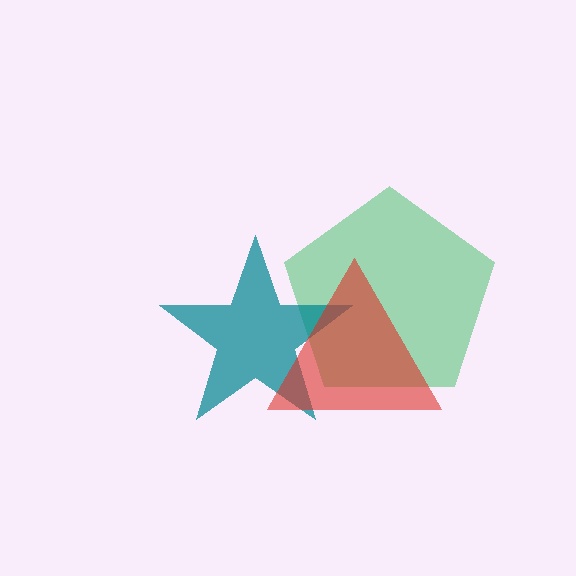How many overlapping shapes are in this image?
There are 3 overlapping shapes in the image.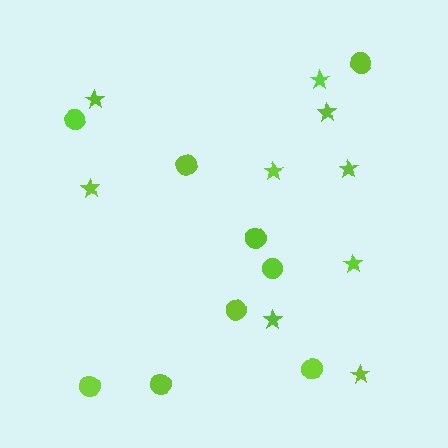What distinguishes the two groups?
There are 2 groups: one group of stars (9) and one group of circles (9).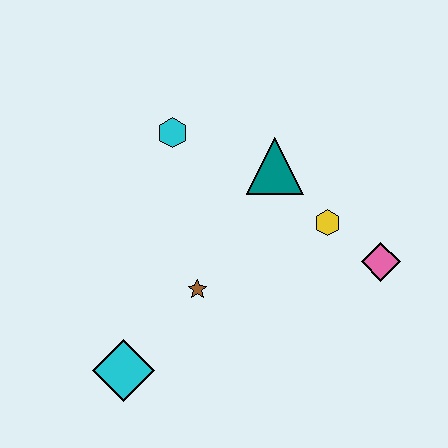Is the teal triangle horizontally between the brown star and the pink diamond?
Yes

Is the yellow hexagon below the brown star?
No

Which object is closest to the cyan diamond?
The brown star is closest to the cyan diamond.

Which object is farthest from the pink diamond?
The cyan diamond is farthest from the pink diamond.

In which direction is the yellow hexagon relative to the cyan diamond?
The yellow hexagon is to the right of the cyan diamond.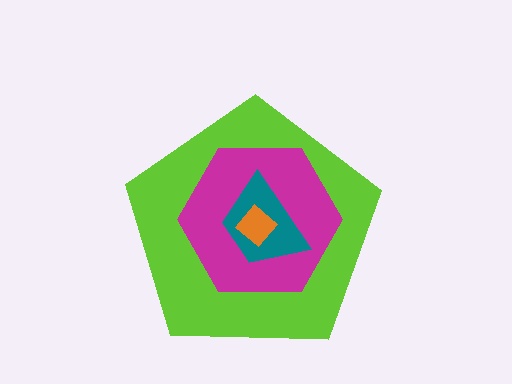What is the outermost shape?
The lime pentagon.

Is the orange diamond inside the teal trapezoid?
Yes.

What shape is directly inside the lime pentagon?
The magenta hexagon.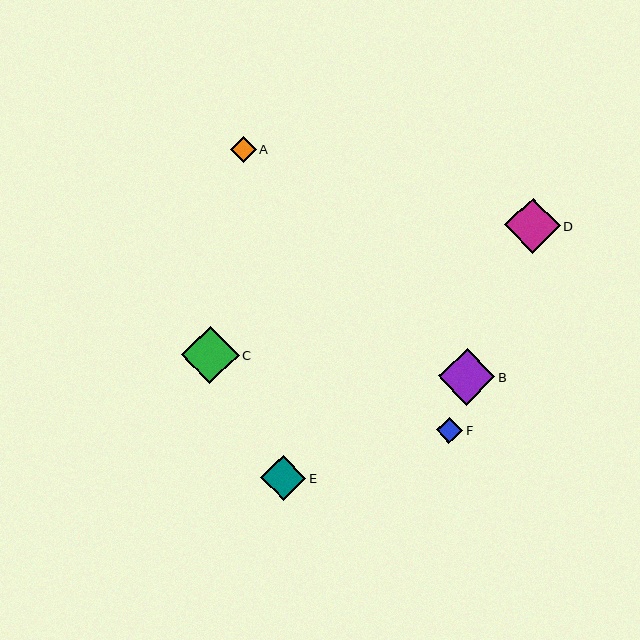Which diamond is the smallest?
Diamond F is the smallest with a size of approximately 26 pixels.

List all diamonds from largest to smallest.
From largest to smallest: C, B, D, E, A, F.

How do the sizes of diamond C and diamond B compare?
Diamond C and diamond B are approximately the same size.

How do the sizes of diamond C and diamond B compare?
Diamond C and diamond B are approximately the same size.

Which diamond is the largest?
Diamond C is the largest with a size of approximately 57 pixels.